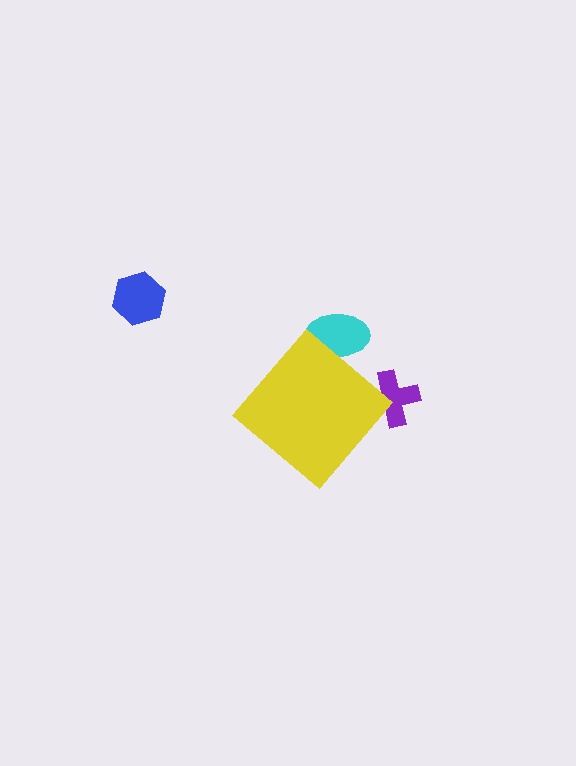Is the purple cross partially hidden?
Yes, the purple cross is partially hidden behind the yellow diamond.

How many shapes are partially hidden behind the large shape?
2 shapes are partially hidden.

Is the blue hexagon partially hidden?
No, the blue hexagon is fully visible.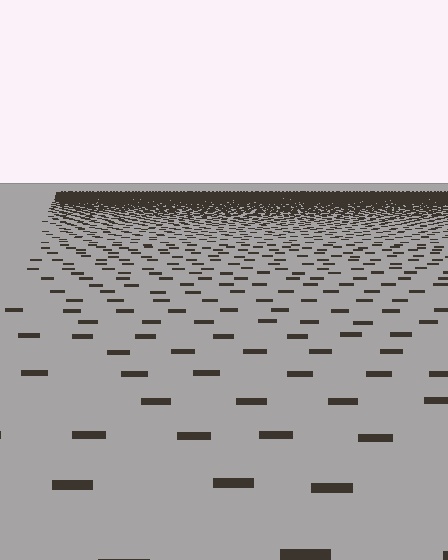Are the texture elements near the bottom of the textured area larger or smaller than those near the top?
Larger. Near the bottom, elements are closer to the viewer and appear at a bigger on-screen size.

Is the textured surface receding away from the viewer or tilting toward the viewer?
The surface is receding away from the viewer. Texture elements get smaller and denser toward the top.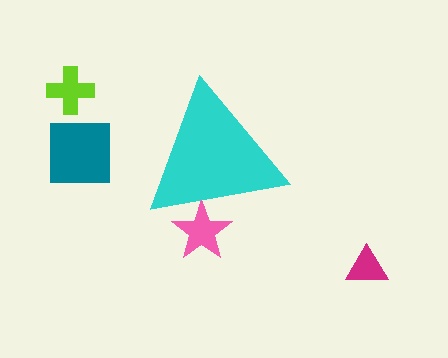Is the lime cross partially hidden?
No, the lime cross is fully visible.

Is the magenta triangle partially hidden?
No, the magenta triangle is fully visible.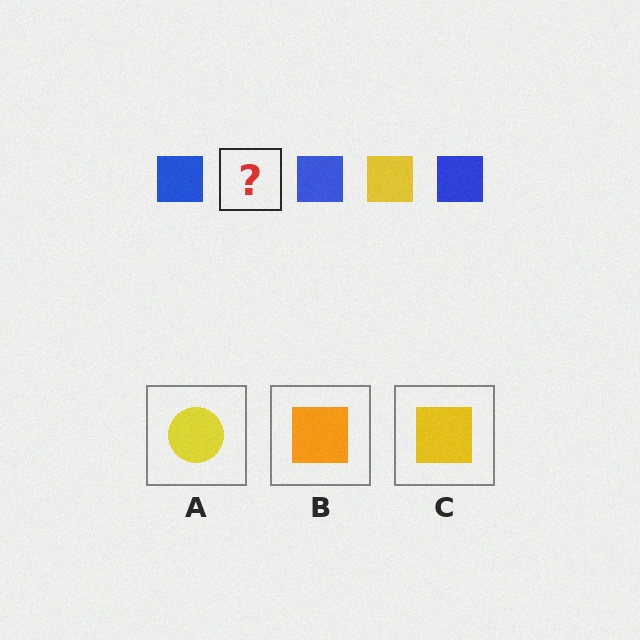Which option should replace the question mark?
Option C.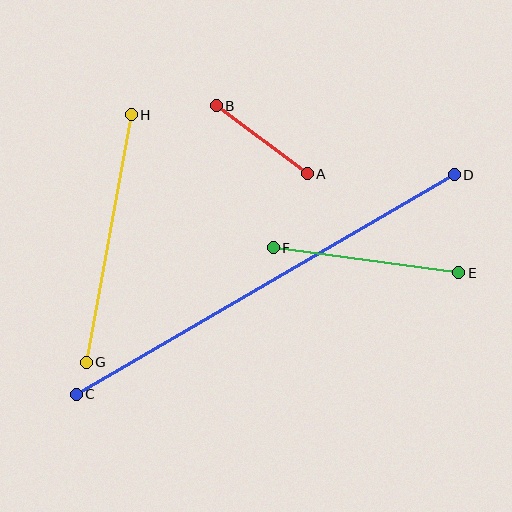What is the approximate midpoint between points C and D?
The midpoint is at approximately (265, 285) pixels.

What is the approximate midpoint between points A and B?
The midpoint is at approximately (262, 140) pixels.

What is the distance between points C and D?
The distance is approximately 437 pixels.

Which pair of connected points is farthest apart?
Points C and D are farthest apart.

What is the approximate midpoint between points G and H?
The midpoint is at approximately (109, 239) pixels.